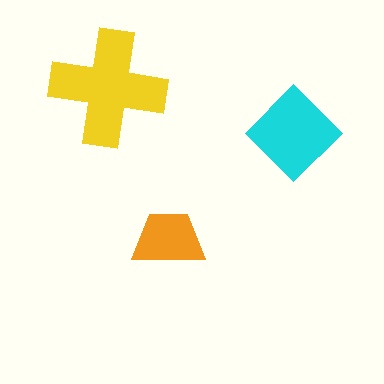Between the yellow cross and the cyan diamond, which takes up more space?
The yellow cross.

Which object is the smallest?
The orange trapezoid.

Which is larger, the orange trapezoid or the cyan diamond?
The cyan diamond.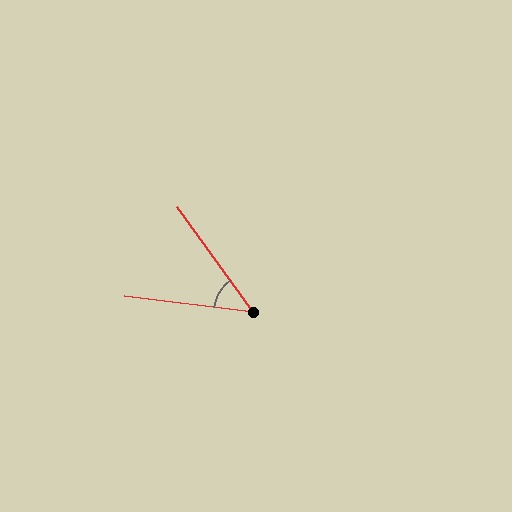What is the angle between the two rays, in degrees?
Approximately 47 degrees.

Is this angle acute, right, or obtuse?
It is acute.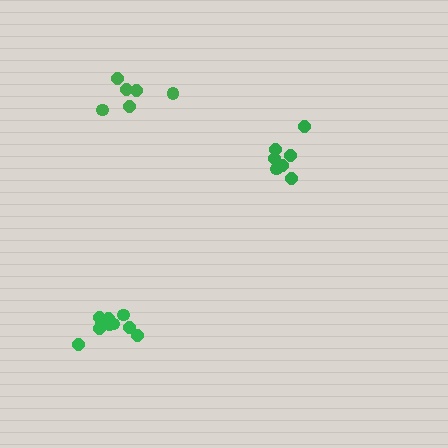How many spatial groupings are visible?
There are 3 spatial groupings.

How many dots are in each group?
Group 1: 12 dots, Group 2: 7 dots, Group 3: 6 dots (25 total).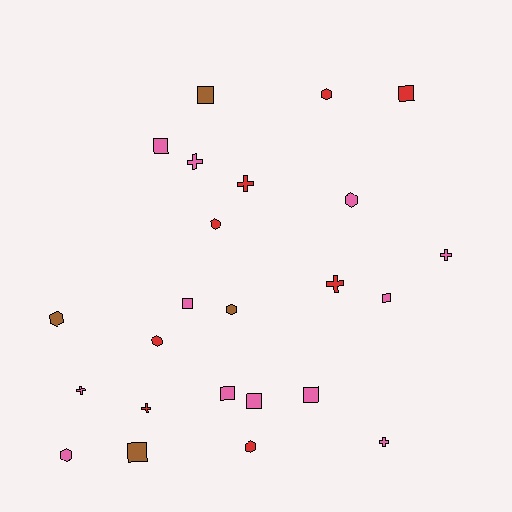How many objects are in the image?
There are 24 objects.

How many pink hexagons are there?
There are 2 pink hexagons.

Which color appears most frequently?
Pink, with 12 objects.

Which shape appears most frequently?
Square, with 9 objects.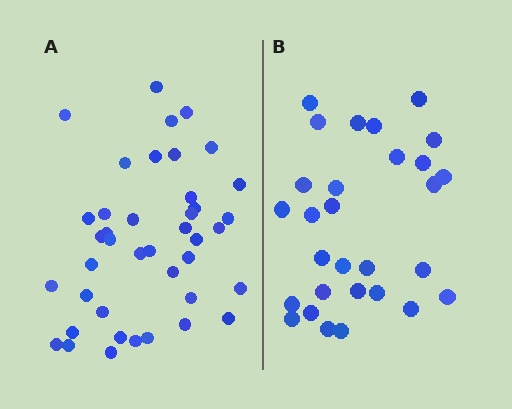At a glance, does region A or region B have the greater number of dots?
Region A (the left region) has more dots.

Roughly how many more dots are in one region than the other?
Region A has roughly 12 or so more dots than region B.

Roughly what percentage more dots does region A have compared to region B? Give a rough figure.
About 40% more.